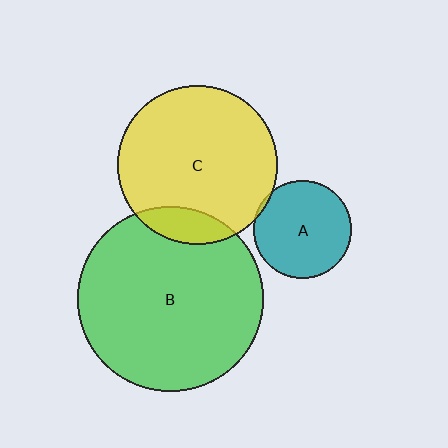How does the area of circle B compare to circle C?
Approximately 1.4 times.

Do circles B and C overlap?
Yes.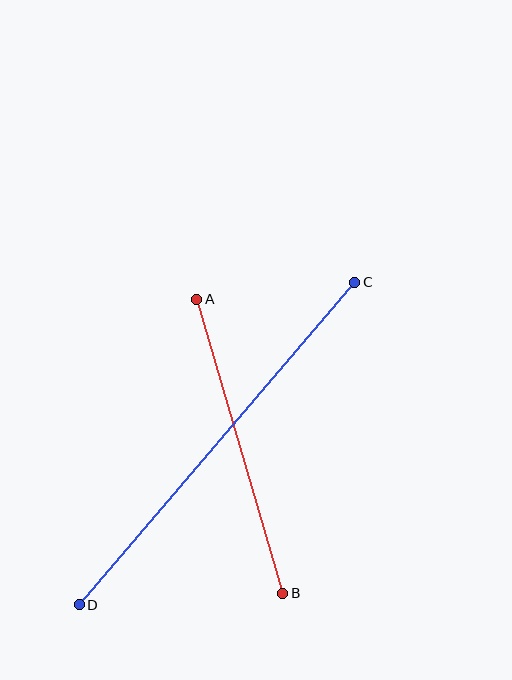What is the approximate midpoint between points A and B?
The midpoint is at approximately (240, 446) pixels.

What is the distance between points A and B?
The distance is approximately 306 pixels.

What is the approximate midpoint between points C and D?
The midpoint is at approximately (217, 443) pixels.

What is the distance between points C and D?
The distance is approximately 424 pixels.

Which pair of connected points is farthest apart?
Points C and D are farthest apart.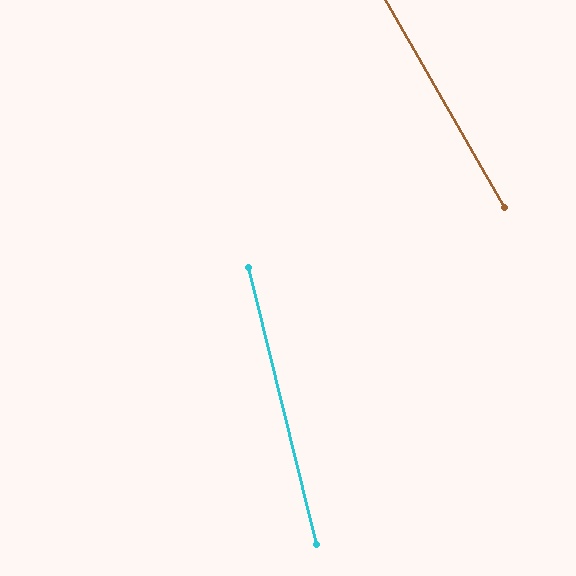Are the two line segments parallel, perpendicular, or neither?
Neither parallel nor perpendicular — they differ by about 16°.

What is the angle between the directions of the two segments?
Approximately 16 degrees.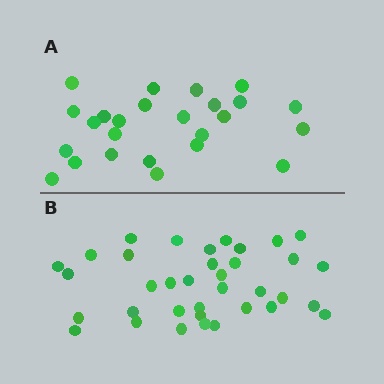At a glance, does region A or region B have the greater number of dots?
Region B (the bottom region) has more dots.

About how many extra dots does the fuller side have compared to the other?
Region B has roughly 12 or so more dots than region A.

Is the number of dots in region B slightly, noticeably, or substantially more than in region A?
Region B has noticeably more, but not dramatically so. The ratio is roughly 1.4 to 1.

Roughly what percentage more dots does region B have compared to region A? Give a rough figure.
About 45% more.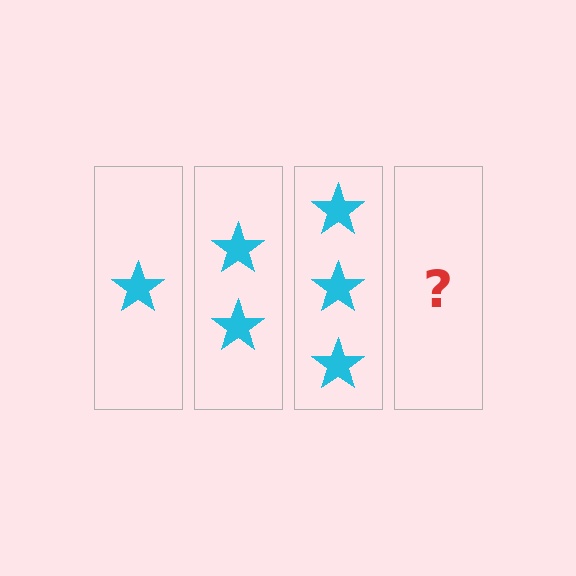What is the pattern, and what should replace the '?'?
The pattern is that each step adds one more star. The '?' should be 4 stars.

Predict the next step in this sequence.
The next step is 4 stars.